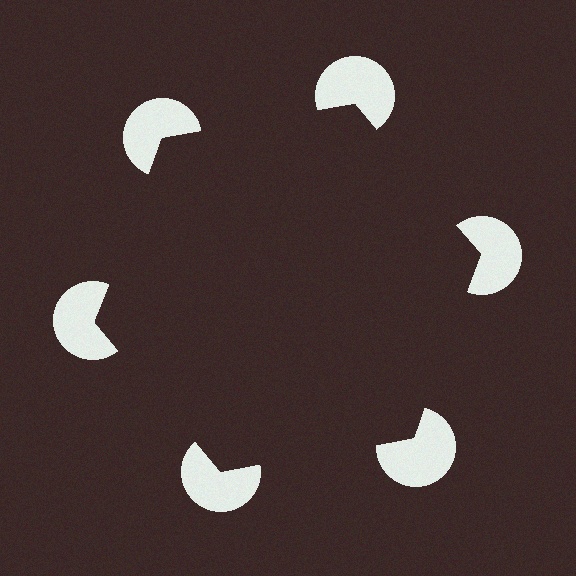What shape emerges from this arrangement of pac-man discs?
An illusory hexagon — its edges are inferred from the aligned wedge cuts in the pac-man discs, not physically drawn.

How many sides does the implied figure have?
6 sides.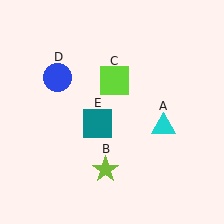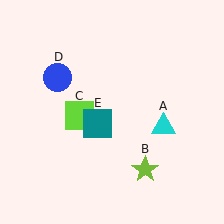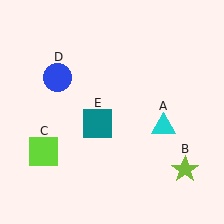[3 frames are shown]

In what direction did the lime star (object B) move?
The lime star (object B) moved right.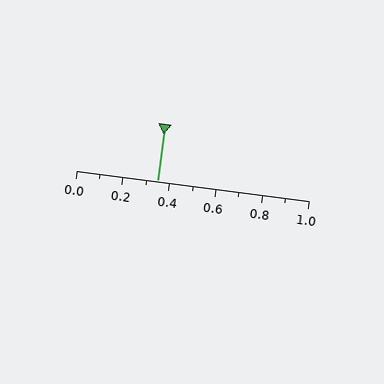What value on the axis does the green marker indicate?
The marker indicates approximately 0.35.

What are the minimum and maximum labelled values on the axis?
The axis runs from 0.0 to 1.0.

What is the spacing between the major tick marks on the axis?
The major ticks are spaced 0.2 apart.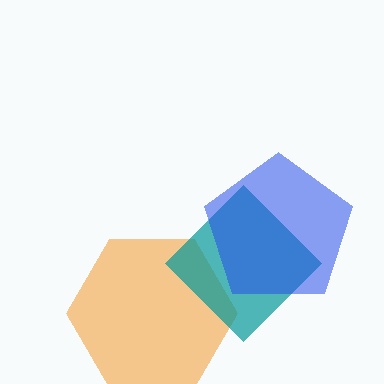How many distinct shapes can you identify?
There are 3 distinct shapes: an orange hexagon, a teal diamond, a blue pentagon.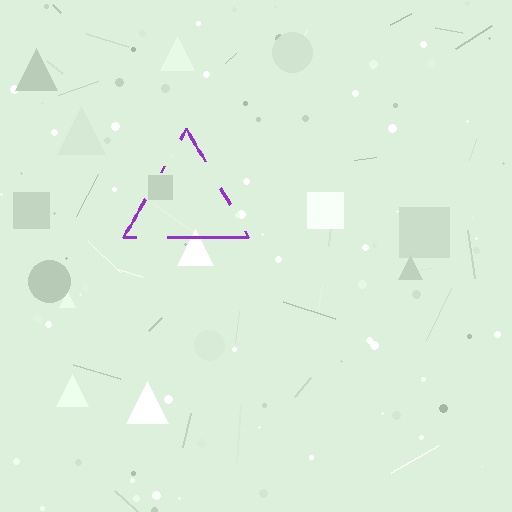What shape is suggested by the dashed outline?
The dashed outline suggests a triangle.